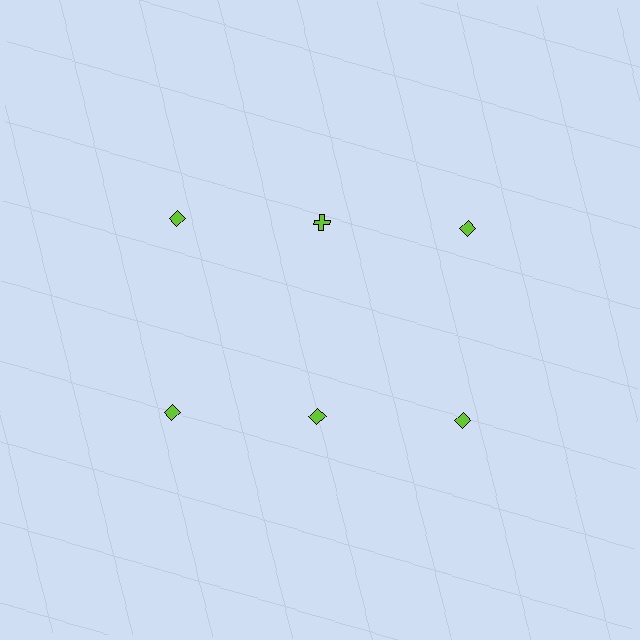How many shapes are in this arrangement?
There are 6 shapes arranged in a grid pattern.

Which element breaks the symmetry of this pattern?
The lime cross in the top row, second from left column breaks the symmetry. All other shapes are lime diamonds.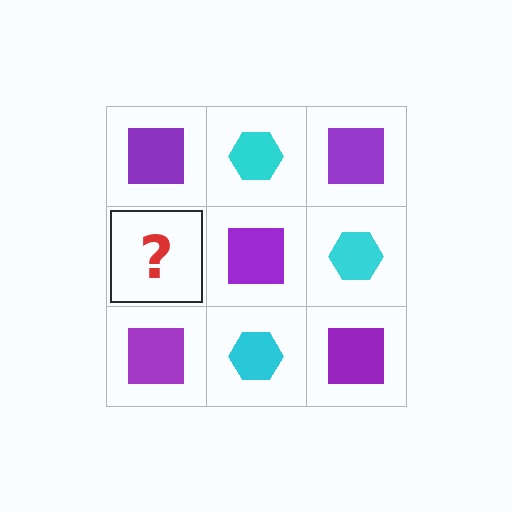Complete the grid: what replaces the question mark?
The question mark should be replaced with a cyan hexagon.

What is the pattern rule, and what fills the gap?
The rule is that it alternates purple square and cyan hexagon in a checkerboard pattern. The gap should be filled with a cyan hexagon.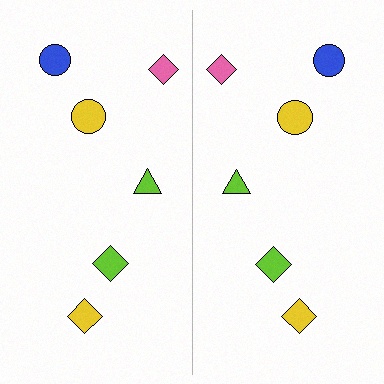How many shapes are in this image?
There are 12 shapes in this image.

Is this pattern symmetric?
Yes, this pattern has bilateral (reflection) symmetry.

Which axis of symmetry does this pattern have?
The pattern has a vertical axis of symmetry running through the center of the image.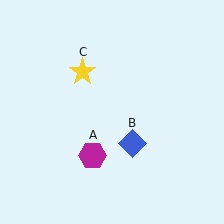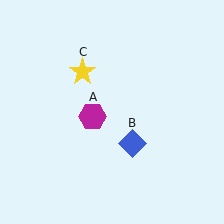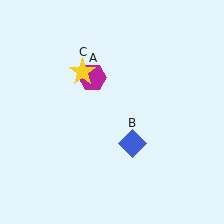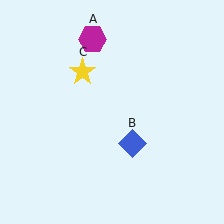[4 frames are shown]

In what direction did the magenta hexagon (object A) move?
The magenta hexagon (object A) moved up.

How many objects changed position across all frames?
1 object changed position: magenta hexagon (object A).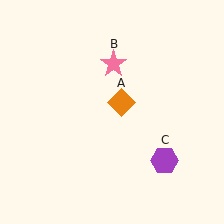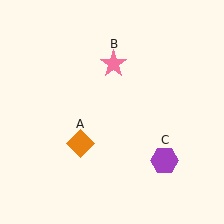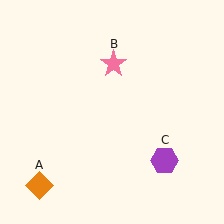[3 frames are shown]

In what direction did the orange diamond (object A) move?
The orange diamond (object A) moved down and to the left.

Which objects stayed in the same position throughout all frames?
Pink star (object B) and purple hexagon (object C) remained stationary.